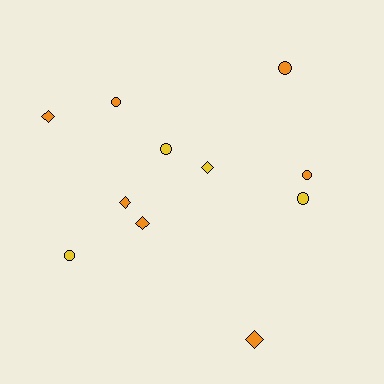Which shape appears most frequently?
Circle, with 6 objects.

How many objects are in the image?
There are 11 objects.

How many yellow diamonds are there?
There is 1 yellow diamond.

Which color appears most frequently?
Orange, with 7 objects.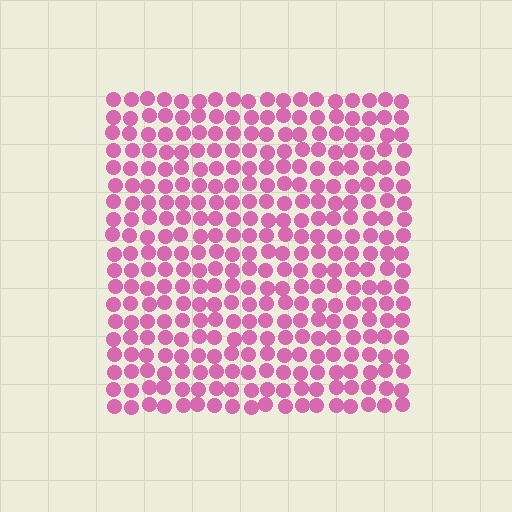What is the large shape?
The large shape is a square.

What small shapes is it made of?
It is made of small circles.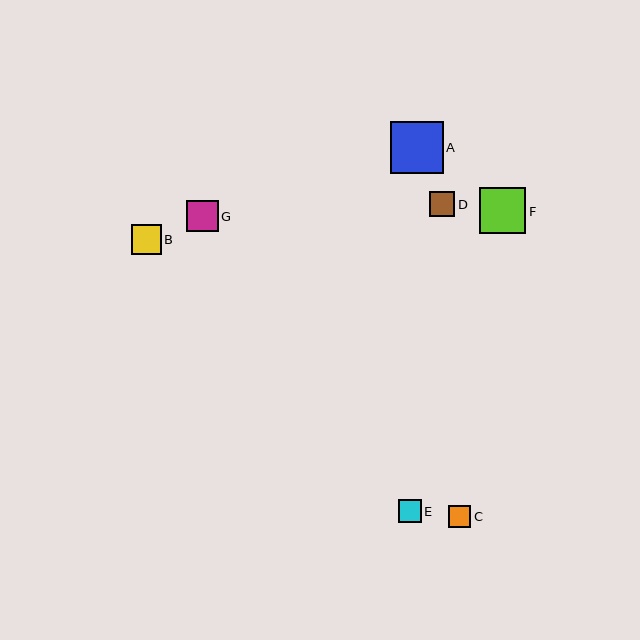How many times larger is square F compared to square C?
Square F is approximately 2.1 times the size of square C.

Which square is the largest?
Square A is the largest with a size of approximately 53 pixels.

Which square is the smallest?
Square C is the smallest with a size of approximately 22 pixels.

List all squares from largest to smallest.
From largest to smallest: A, F, G, B, D, E, C.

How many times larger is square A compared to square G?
Square A is approximately 1.7 times the size of square G.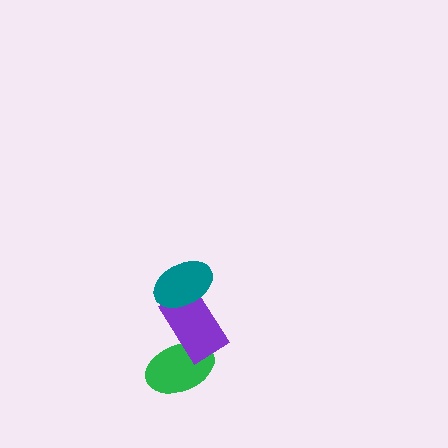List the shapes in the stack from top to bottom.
From top to bottom: the teal ellipse, the purple rectangle, the green ellipse.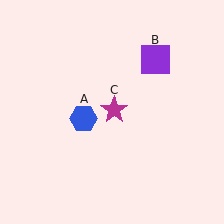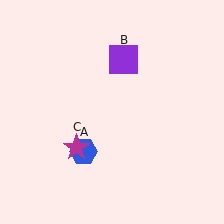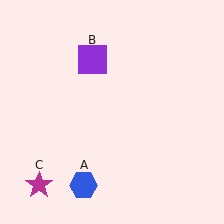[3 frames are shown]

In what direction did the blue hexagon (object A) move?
The blue hexagon (object A) moved down.